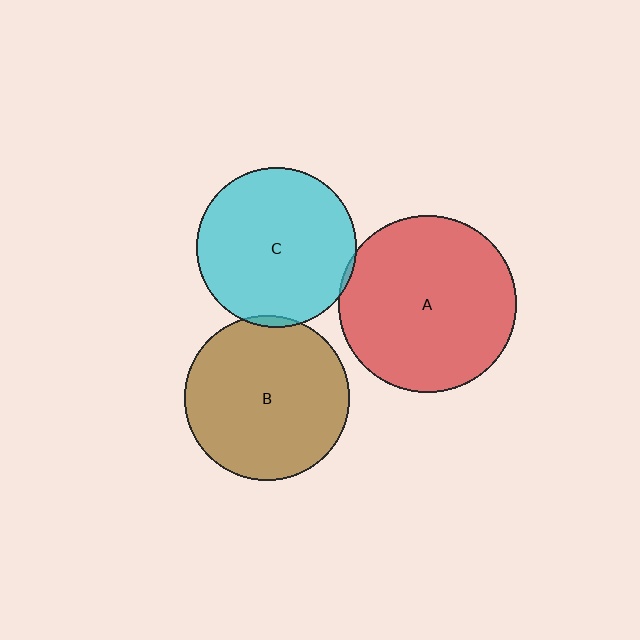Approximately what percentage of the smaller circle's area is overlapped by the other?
Approximately 5%.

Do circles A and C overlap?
Yes.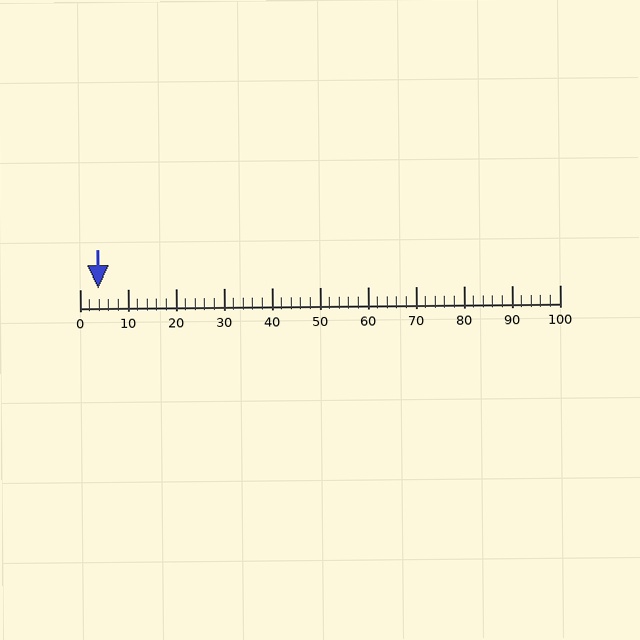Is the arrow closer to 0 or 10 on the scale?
The arrow is closer to 0.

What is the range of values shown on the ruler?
The ruler shows values from 0 to 100.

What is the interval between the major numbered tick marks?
The major tick marks are spaced 10 units apart.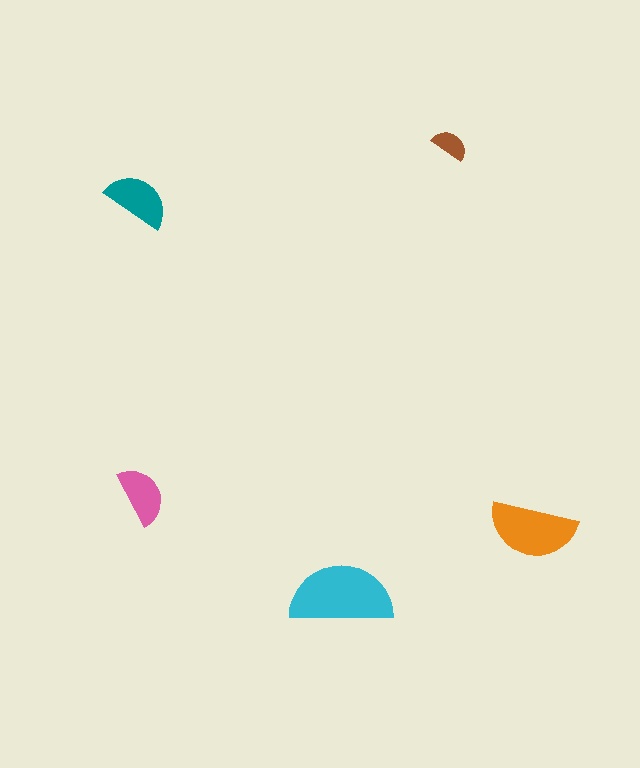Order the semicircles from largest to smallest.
the cyan one, the orange one, the teal one, the pink one, the brown one.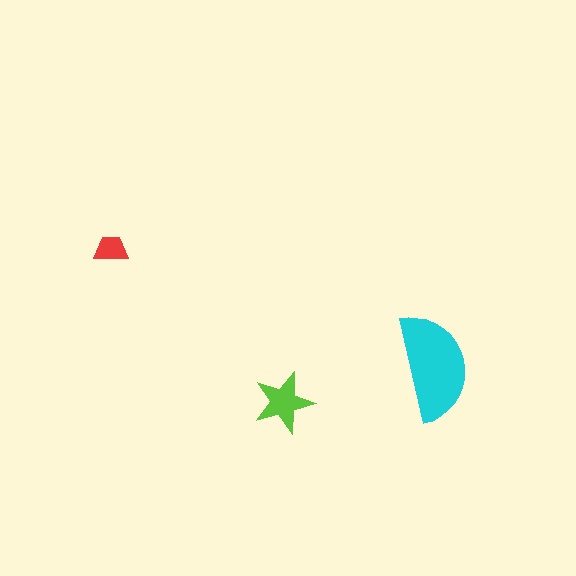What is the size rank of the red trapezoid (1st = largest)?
3rd.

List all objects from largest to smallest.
The cyan semicircle, the lime star, the red trapezoid.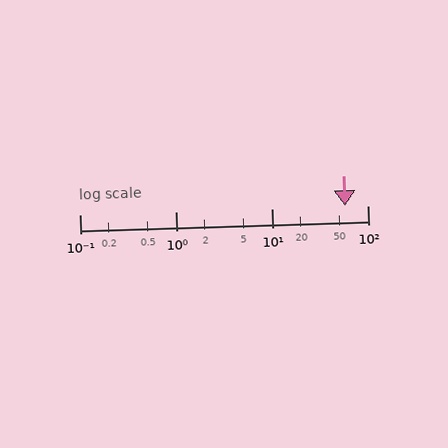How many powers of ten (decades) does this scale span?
The scale spans 3 decades, from 0.1 to 100.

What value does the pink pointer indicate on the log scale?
The pointer indicates approximately 58.